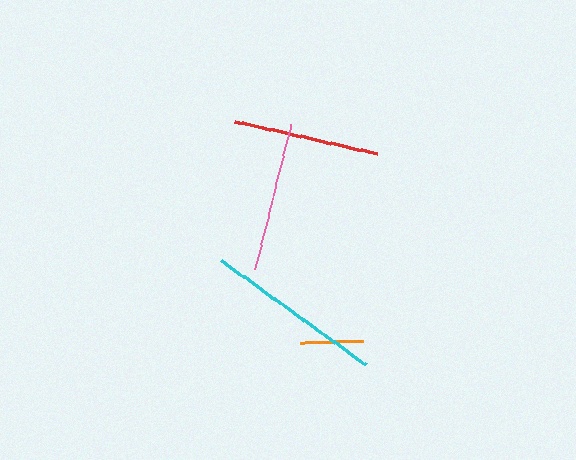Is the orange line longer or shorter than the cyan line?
The cyan line is longer than the orange line.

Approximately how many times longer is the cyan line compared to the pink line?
The cyan line is approximately 1.2 times the length of the pink line.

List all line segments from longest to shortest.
From longest to shortest: cyan, pink, red, orange.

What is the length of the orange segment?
The orange segment is approximately 63 pixels long.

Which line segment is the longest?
The cyan line is the longest at approximately 179 pixels.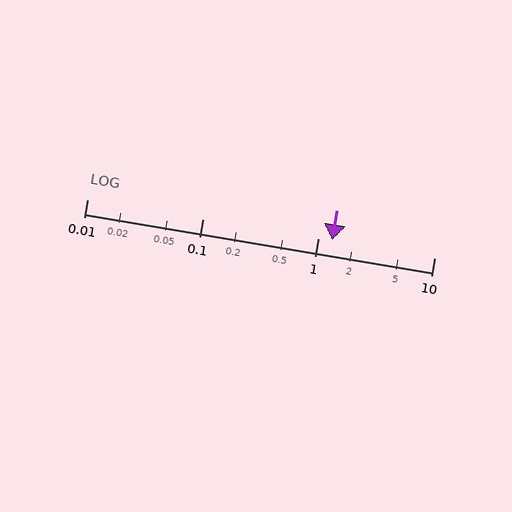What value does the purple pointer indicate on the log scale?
The pointer indicates approximately 1.3.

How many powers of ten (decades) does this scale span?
The scale spans 3 decades, from 0.01 to 10.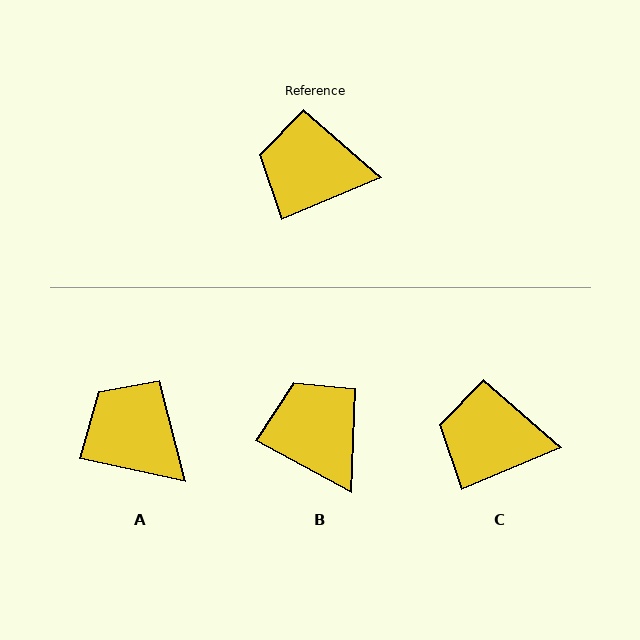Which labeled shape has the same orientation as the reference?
C.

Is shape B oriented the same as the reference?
No, it is off by about 51 degrees.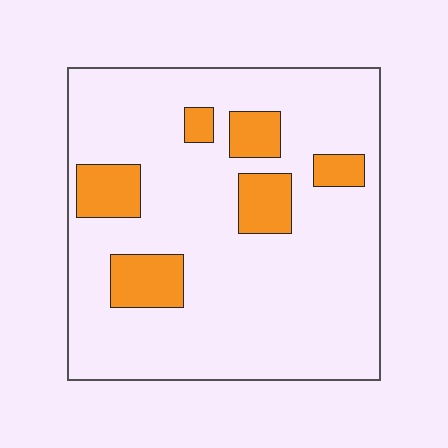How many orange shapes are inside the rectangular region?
6.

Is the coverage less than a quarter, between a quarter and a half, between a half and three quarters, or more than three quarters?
Less than a quarter.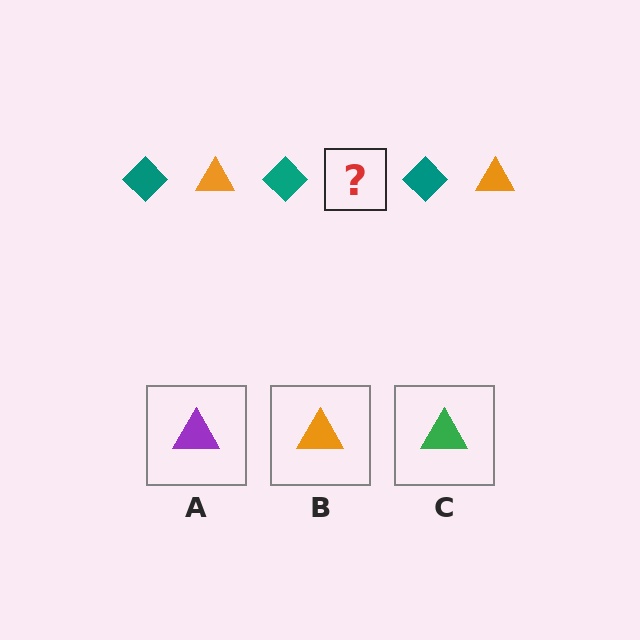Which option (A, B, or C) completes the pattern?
B.